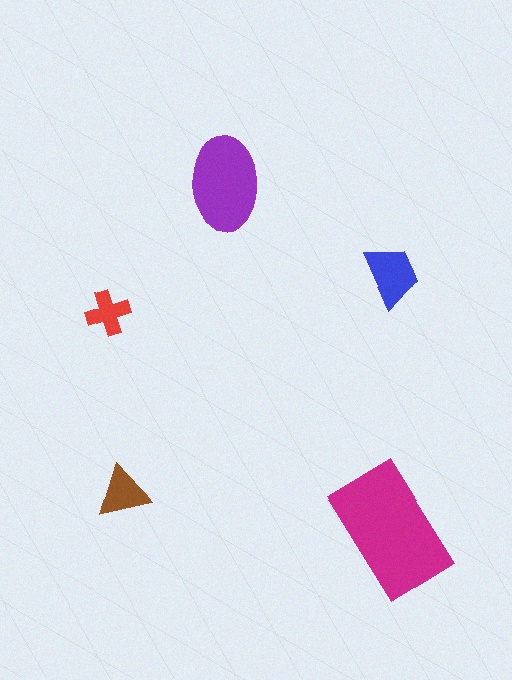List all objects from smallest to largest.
The red cross, the brown triangle, the blue trapezoid, the purple ellipse, the magenta rectangle.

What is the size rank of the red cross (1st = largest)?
5th.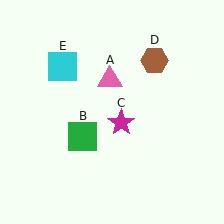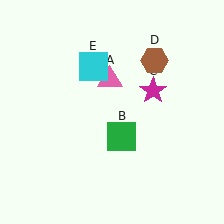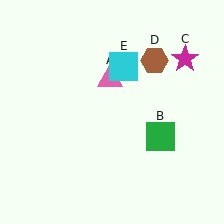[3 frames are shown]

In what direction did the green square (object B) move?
The green square (object B) moved right.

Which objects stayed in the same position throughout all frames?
Pink triangle (object A) and brown hexagon (object D) remained stationary.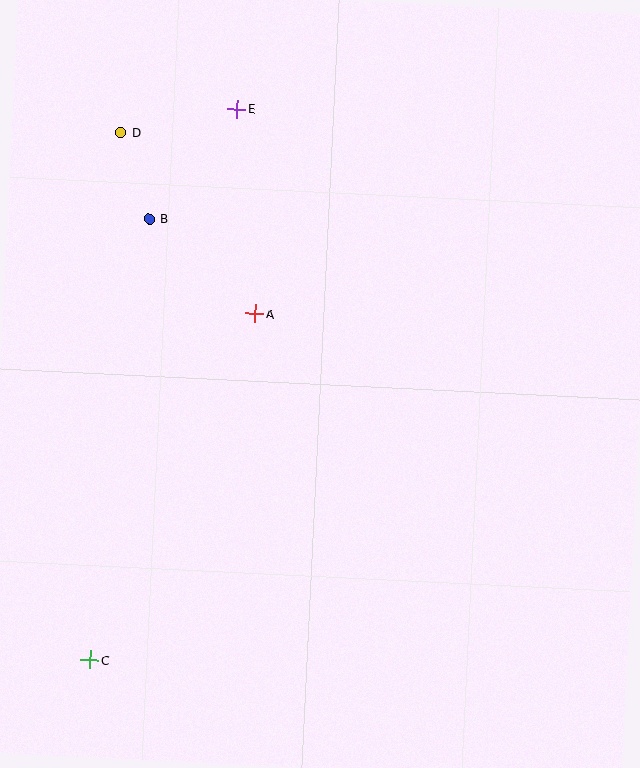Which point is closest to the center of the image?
Point A at (255, 314) is closest to the center.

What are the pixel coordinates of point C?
Point C is at (90, 660).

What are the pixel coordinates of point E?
Point E is at (237, 109).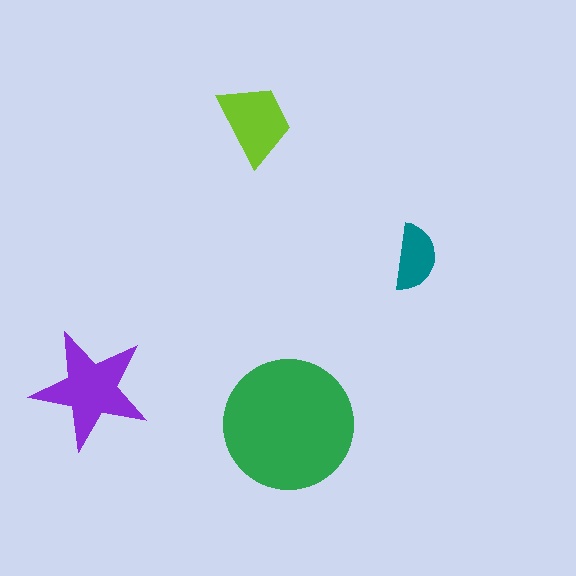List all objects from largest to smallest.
The green circle, the purple star, the lime trapezoid, the teal semicircle.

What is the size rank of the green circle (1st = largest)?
1st.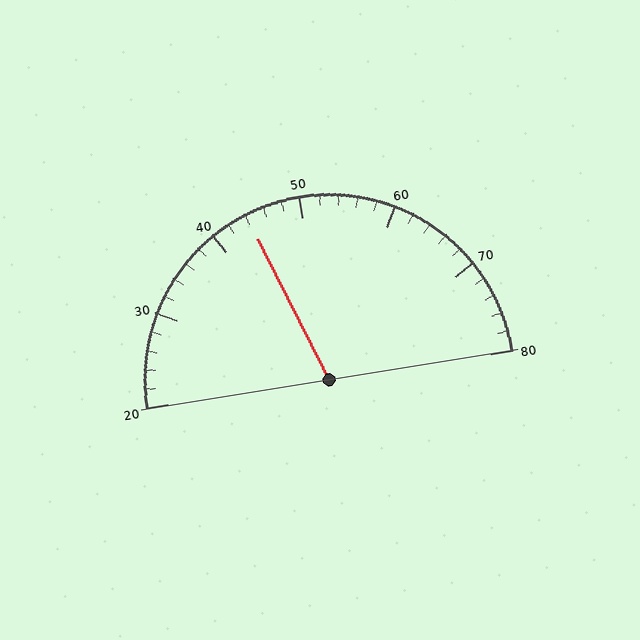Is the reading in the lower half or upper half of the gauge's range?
The reading is in the lower half of the range (20 to 80).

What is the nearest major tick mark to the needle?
The nearest major tick mark is 40.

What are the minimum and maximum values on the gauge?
The gauge ranges from 20 to 80.